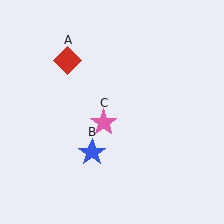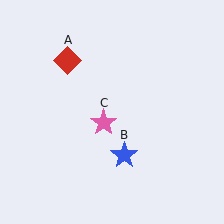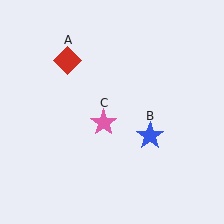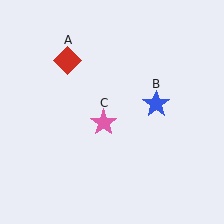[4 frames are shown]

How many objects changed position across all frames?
1 object changed position: blue star (object B).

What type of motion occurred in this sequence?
The blue star (object B) rotated counterclockwise around the center of the scene.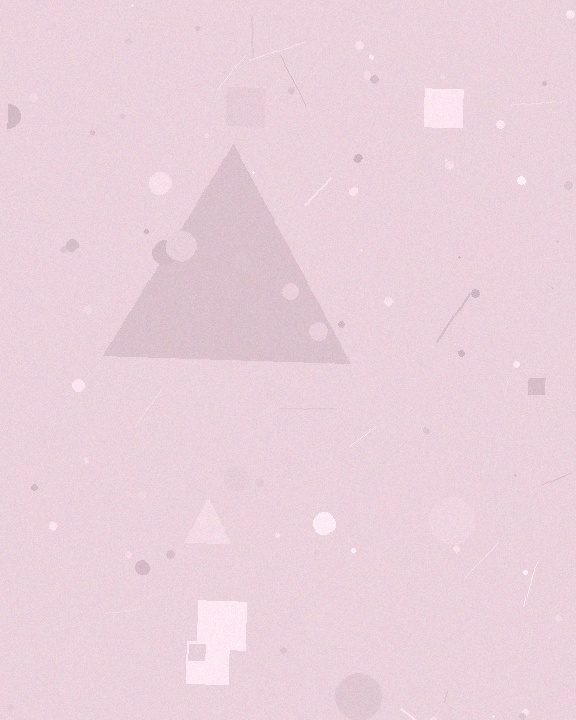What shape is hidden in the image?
A triangle is hidden in the image.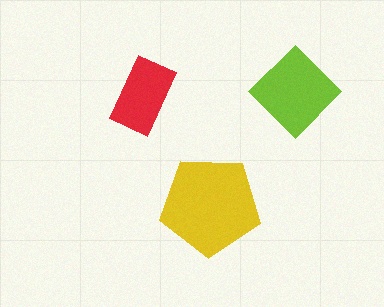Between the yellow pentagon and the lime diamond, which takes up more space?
The yellow pentagon.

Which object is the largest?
The yellow pentagon.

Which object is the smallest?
The red rectangle.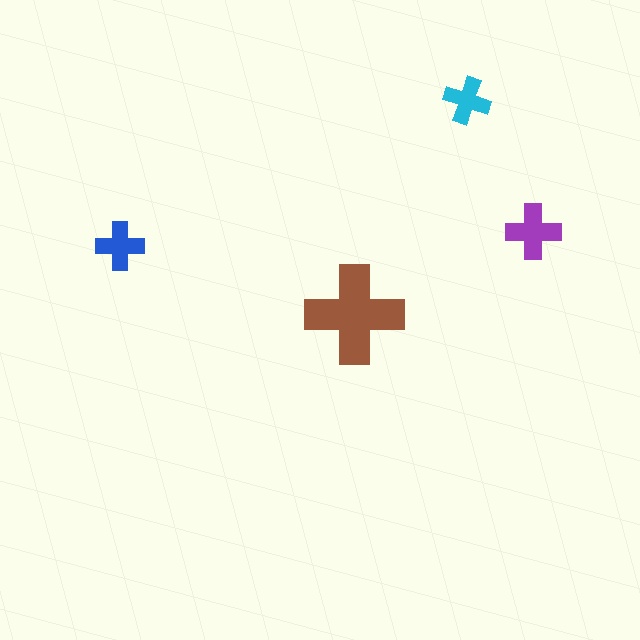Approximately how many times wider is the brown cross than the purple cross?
About 2 times wider.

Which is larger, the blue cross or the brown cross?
The brown one.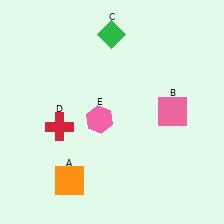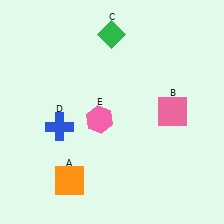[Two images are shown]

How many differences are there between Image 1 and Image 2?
There is 1 difference between the two images.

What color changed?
The cross (D) changed from red in Image 1 to blue in Image 2.